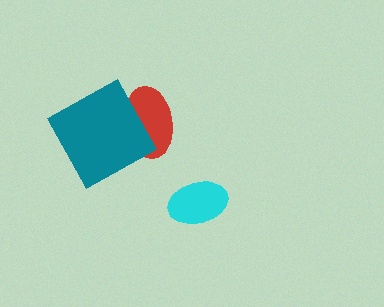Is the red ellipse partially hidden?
Yes, it is partially covered by another shape.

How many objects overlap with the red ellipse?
1 object overlaps with the red ellipse.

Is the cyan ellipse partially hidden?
No, no other shape covers it.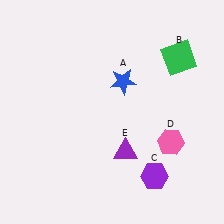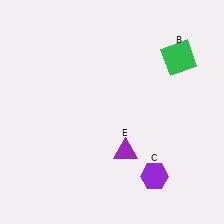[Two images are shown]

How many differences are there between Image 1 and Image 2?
There are 2 differences between the two images.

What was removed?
The pink hexagon (D), the blue star (A) were removed in Image 2.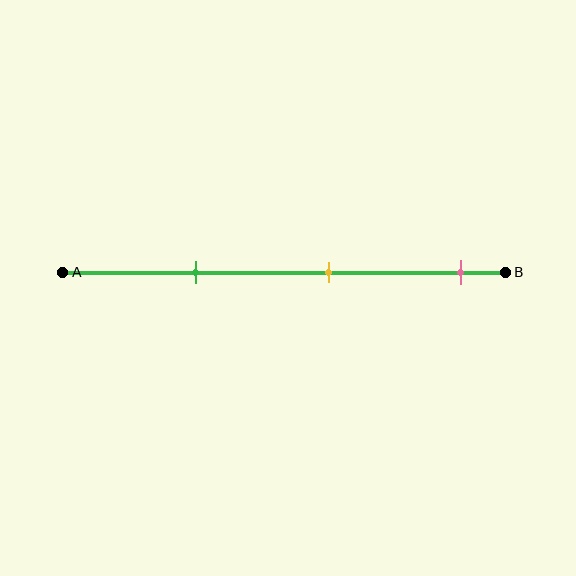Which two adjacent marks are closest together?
The green and yellow marks are the closest adjacent pair.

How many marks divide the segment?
There are 3 marks dividing the segment.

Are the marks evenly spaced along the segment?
Yes, the marks are approximately evenly spaced.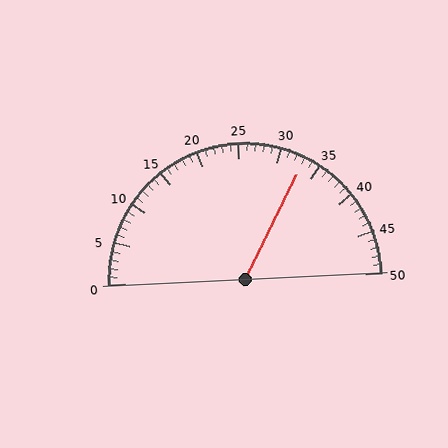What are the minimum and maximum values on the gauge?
The gauge ranges from 0 to 50.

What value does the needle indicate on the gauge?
The needle indicates approximately 33.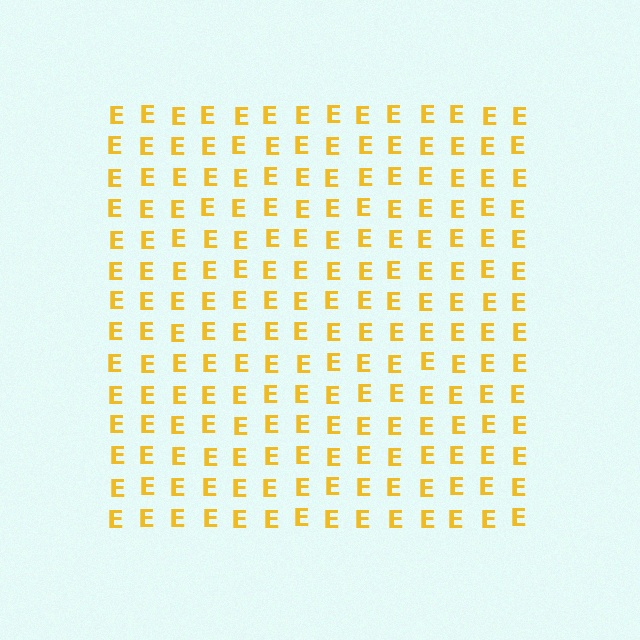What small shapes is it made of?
It is made of small letter E's.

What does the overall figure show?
The overall figure shows a square.